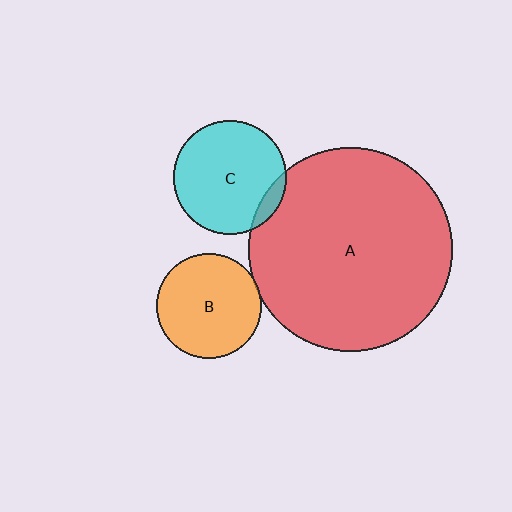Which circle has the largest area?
Circle A (red).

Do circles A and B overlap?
Yes.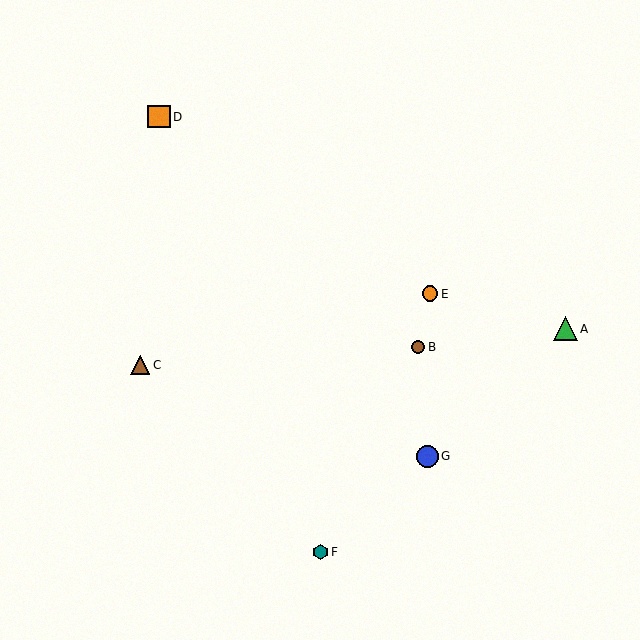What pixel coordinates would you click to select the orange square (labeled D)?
Click at (159, 117) to select the orange square D.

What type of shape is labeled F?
Shape F is a teal hexagon.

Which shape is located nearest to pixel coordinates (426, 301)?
The orange circle (labeled E) at (430, 294) is nearest to that location.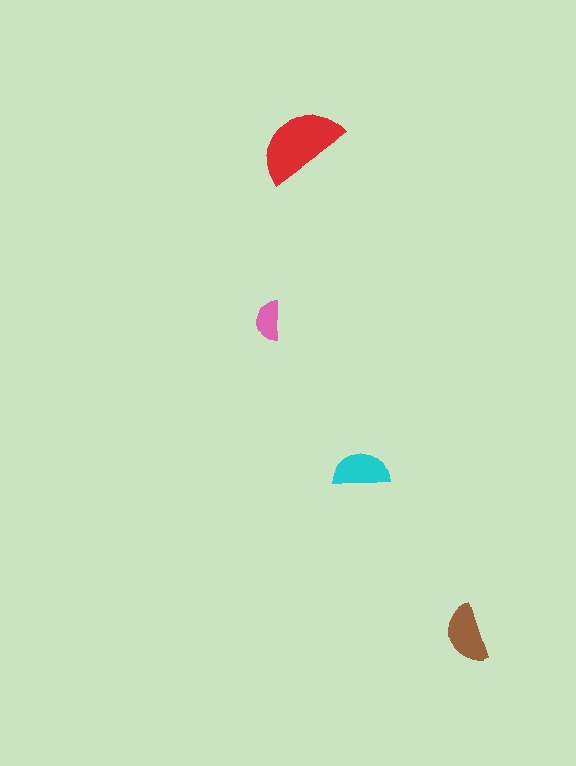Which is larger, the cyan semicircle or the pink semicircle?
The cyan one.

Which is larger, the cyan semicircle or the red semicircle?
The red one.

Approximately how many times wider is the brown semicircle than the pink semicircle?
About 1.5 times wider.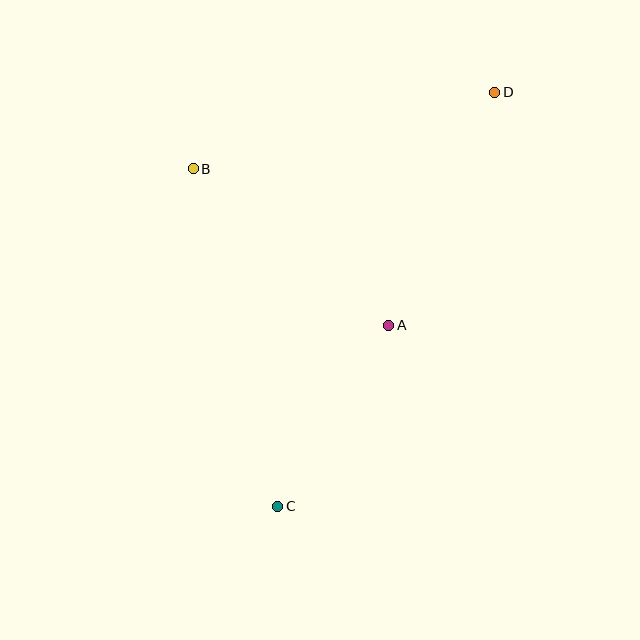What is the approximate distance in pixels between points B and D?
The distance between B and D is approximately 311 pixels.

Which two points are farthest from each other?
Points C and D are farthest from each other.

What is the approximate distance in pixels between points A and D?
The distance between A and D is approximately 256 pixels.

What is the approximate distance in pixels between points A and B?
The distance between A and B is approximately 250 pixels.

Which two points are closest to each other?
Points A and C are closest to each other.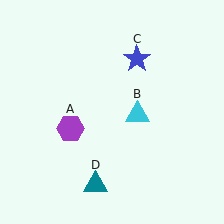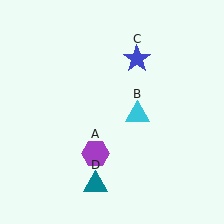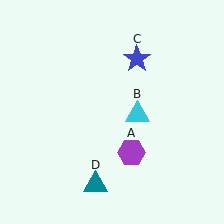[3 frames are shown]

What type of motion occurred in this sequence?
The purple hexagon (object A) rotated counterclockwise around the center of the scene.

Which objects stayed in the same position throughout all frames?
Cyan triangle (object B) and blue star (object C) and teal triangle (object D) remained stationary.